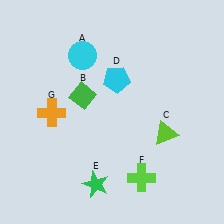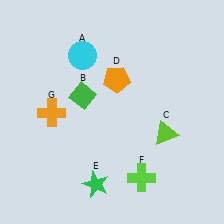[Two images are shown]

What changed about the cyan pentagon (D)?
In Image 1, D is cyan. In Image 2, it changed to orange.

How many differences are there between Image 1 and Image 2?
There is 1 difference between the two images.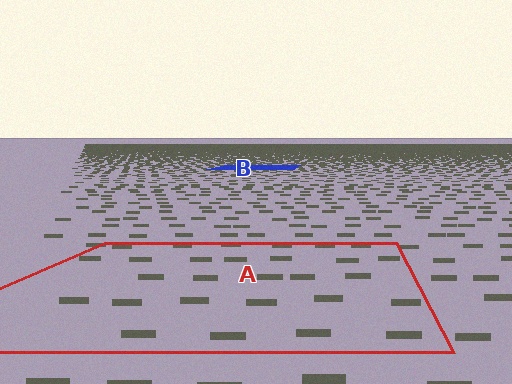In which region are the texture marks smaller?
The texture marks are smaller in region B, because it is farther away.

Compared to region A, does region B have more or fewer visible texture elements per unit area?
Region B has more texture elements per unit area — they are packed more densely because it is farther away.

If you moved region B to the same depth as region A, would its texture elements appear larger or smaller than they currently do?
They would appear larger. At a closer depth, the same texture elements are projected at a bigger on-screen size.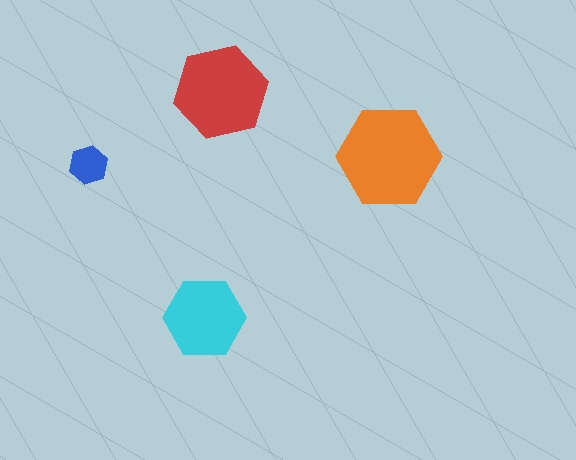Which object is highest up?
The red hexagon is topmost.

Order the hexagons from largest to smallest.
the orange one, the red one, the cyan one, the blue one.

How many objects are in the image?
There are 4 objects in the image.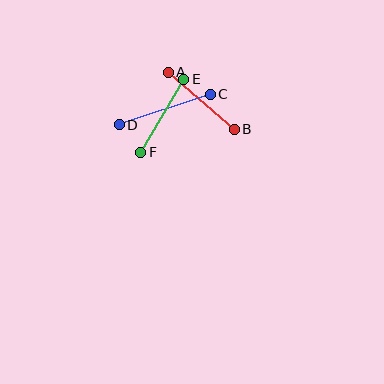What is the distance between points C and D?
The distance is approximately 96 pixels.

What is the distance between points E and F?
The distance is approximately 85 pixels.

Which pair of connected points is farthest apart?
Points C and D are farthest apart.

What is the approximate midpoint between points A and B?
The midpoint is at approximately (201, 101) pixels.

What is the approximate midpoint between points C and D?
The midpoint is at approximately (165, 109) pixels.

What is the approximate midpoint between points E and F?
The midpoint is at approximately (162, 116) pixels.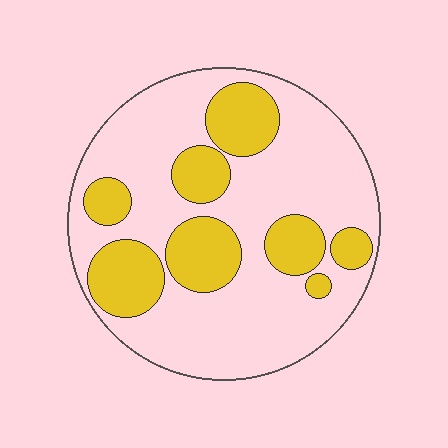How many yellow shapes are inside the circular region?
8.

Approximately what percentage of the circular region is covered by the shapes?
Approximately 30%.